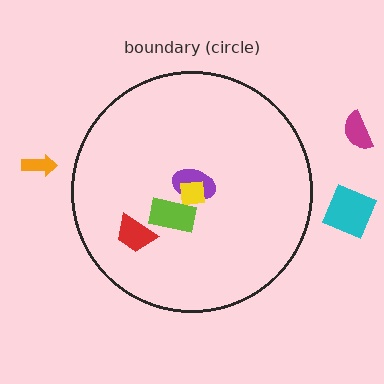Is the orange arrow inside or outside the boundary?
Outside.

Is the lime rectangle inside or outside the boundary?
Inside.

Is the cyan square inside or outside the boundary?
Outside.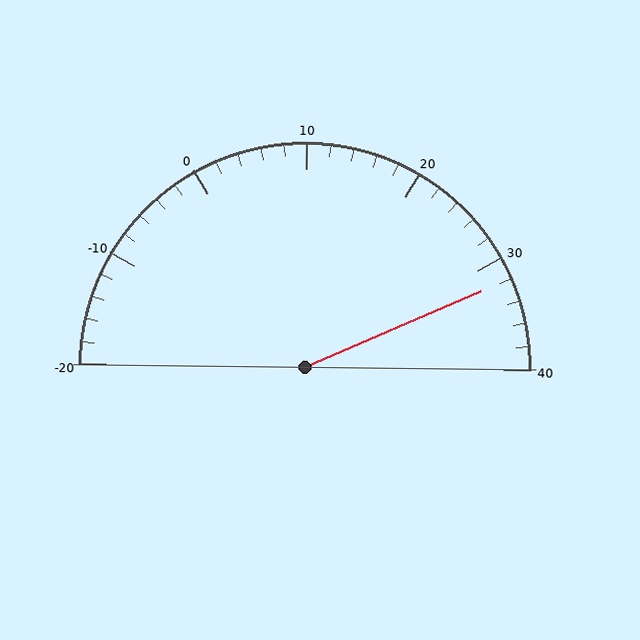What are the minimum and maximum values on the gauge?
The gauge ranges from -20 to 40.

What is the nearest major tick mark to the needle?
The nearest major tick mark is 30.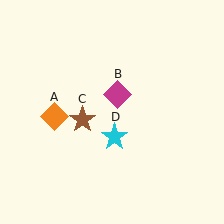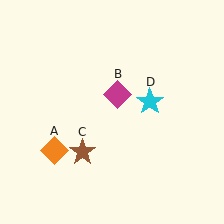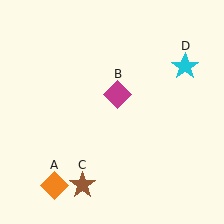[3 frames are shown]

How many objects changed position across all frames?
3 objects changed position: orange diamond (object A), brown star (object C), cyan star (object D).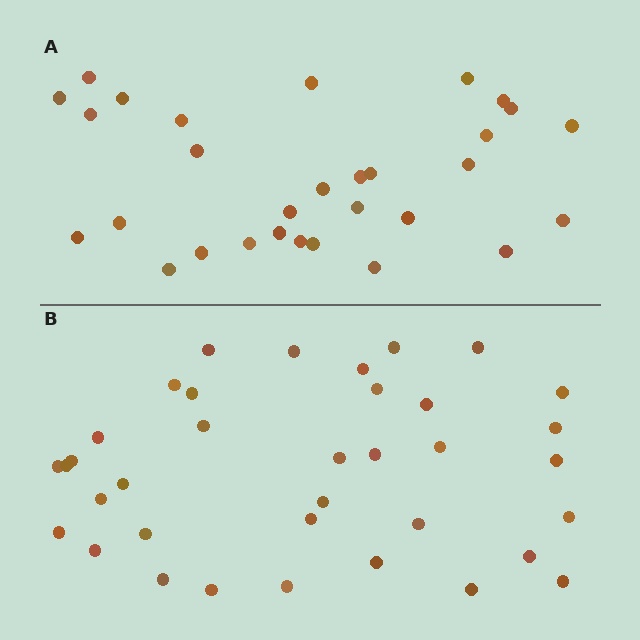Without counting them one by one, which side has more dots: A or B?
Region B (the bottom region) has more dots.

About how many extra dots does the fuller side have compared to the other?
Region B has about 6 more dots than region A.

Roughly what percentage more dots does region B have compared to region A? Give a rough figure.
About 20% more.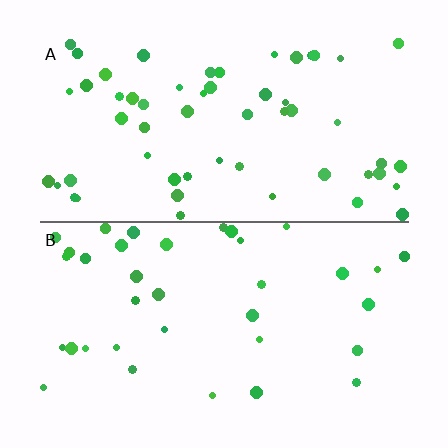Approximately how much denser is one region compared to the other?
Approximately 1.5× — region A over region B.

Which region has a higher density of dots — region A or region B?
A (the top).